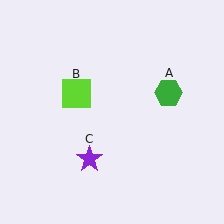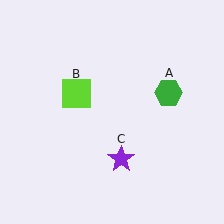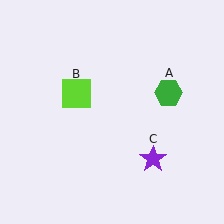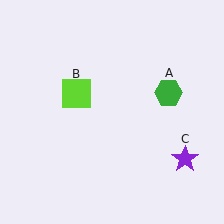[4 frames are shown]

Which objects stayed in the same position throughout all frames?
Green hexagon (object A) and lime square (object B) remained stationary.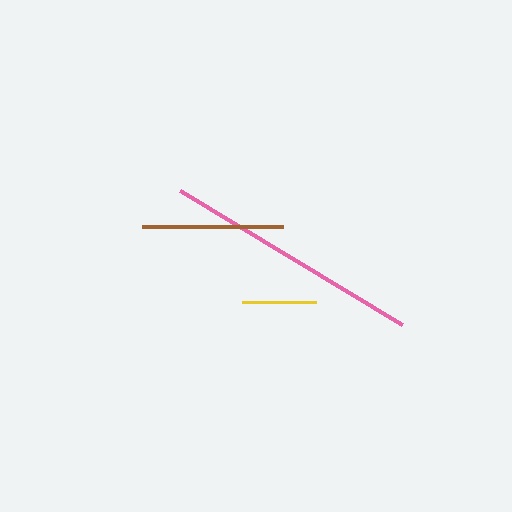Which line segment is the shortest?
The yellow line is the shortest at approximately 74 pixels.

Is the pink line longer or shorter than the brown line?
The pink line is longer than the brown line.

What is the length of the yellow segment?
The yellow segment is approximately 74 pixels long.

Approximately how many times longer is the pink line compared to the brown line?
The pink line is approximately 1.8 times the length of the brown line.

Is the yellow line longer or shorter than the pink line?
The pink line is longer than the yellow line.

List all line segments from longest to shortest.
From longest to shortest: pink, brown, yellow.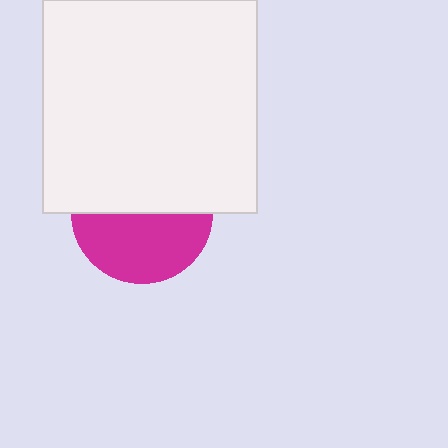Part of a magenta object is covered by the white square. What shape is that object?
It is a circle.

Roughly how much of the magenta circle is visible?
About half of it is visible (roughly 49%).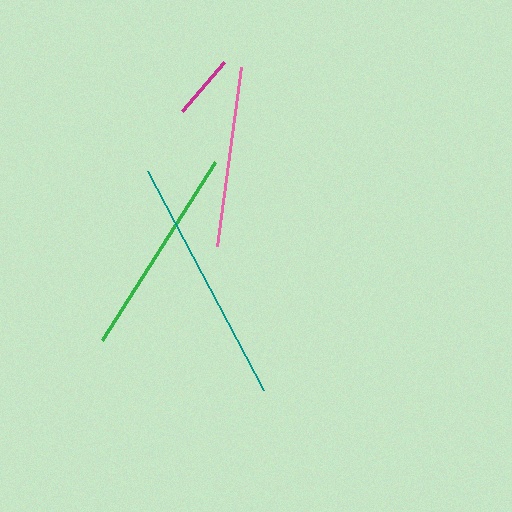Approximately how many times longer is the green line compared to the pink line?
The green line is approximately 1.2 times the length of the pink line.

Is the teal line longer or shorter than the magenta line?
The teal line is longer than the magenta line.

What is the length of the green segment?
The green segment is approximately 210 pixels long.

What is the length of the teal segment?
The teal segment is approximately 248 pixels long.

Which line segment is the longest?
The teal line is the longest at approximately 248 pixels.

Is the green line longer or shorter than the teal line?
The teal line is longer than the green line.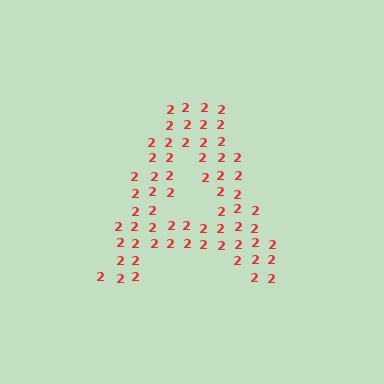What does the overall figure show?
The overall figure shows the letter A.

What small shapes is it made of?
It is made of small digit 2's.